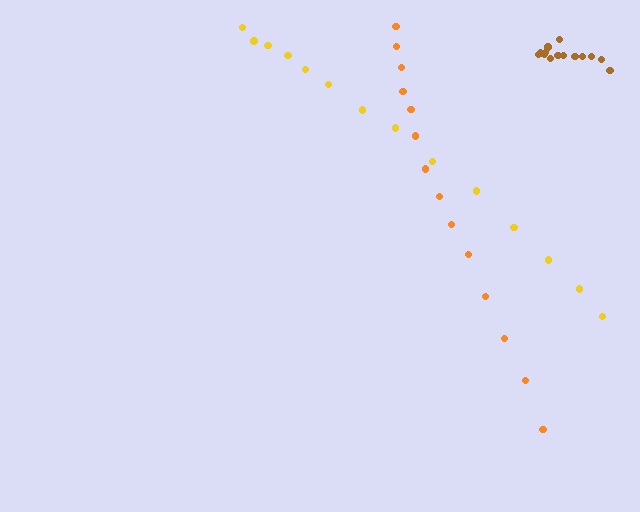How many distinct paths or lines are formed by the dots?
There are 3 distinct paths.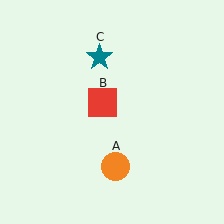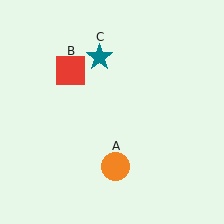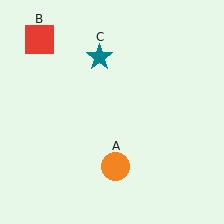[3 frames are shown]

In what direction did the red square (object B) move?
The red square (object B) moved up and to the left.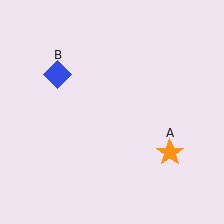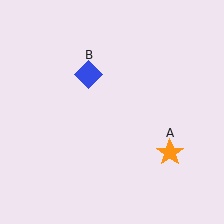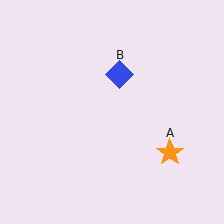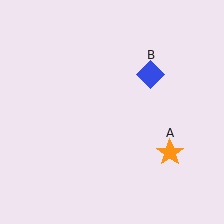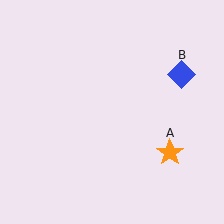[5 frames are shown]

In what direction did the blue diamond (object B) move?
The blue diamond (object B) moved right.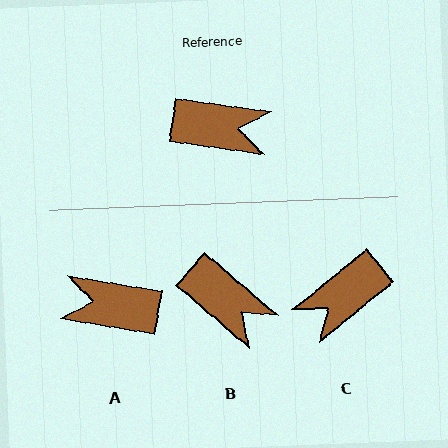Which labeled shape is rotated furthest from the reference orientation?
A, about 179 degrees away.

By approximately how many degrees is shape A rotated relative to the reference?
Approximately 179 degrees counter-clockwise.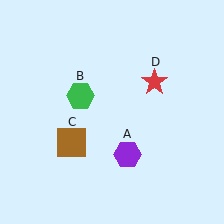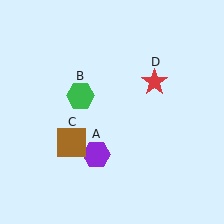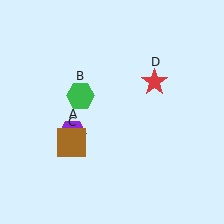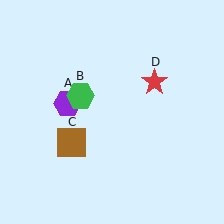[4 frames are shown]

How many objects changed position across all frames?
1 object changed position: purple hexagon (object A).